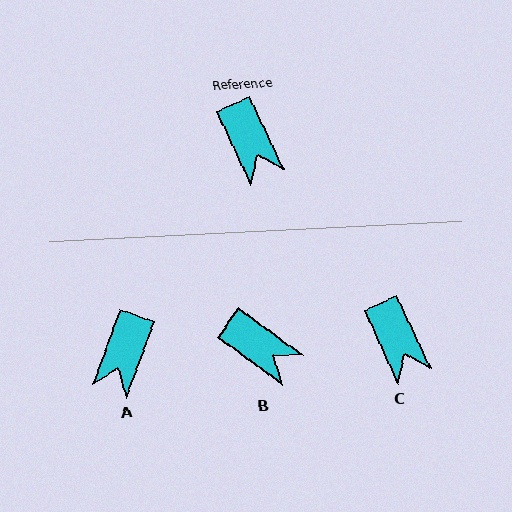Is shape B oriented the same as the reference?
No, it is off by about 29 degrees.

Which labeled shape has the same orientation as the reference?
C.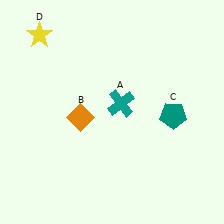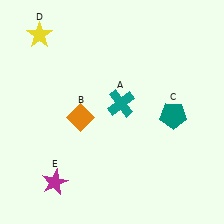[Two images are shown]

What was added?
A magenta star (E) was added in Image 2.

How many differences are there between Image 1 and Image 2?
There is 1 difference between the two images.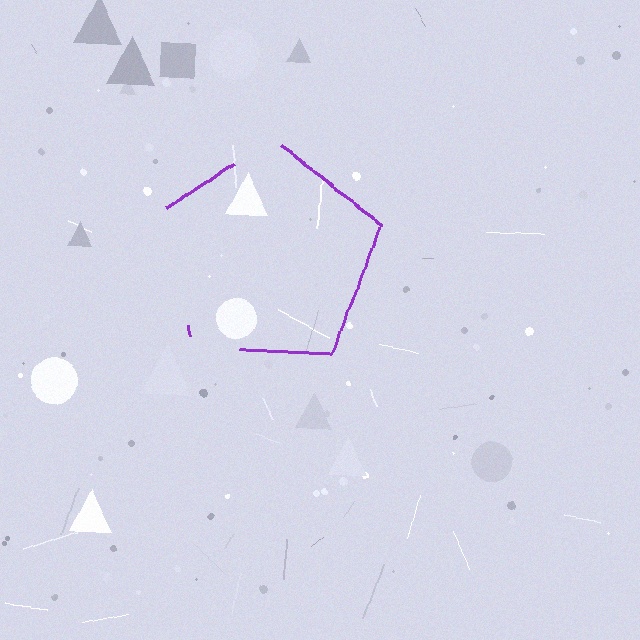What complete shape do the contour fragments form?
The contour fragments form a pentagon.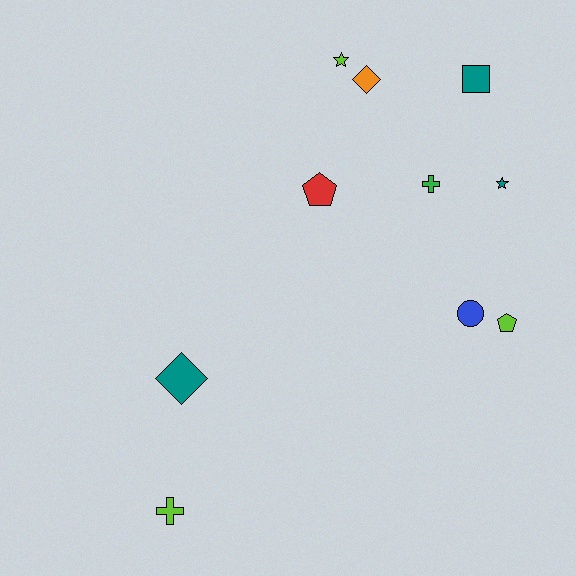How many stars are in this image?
There are 2 stars.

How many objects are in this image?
There are 10 objects.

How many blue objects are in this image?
There is 1 blue object.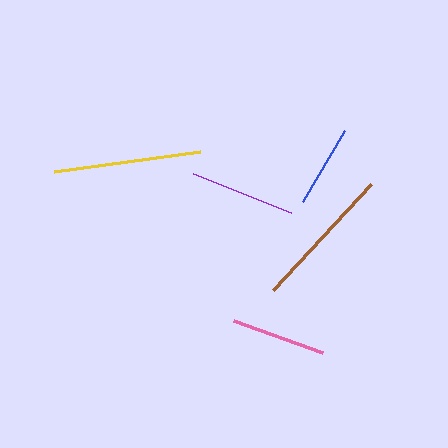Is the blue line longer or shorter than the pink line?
The pink line is longer than the blue line.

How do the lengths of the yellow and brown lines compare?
The yellow and brown lines are approximately the same length.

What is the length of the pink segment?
The pink segment is approximately 95 pixels long.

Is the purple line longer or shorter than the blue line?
The purple line is longer than the blue line.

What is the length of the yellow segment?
The yellow segment is approximately 148 pixels long.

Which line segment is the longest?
The yellow line is the longest at approximately 148 pixels.